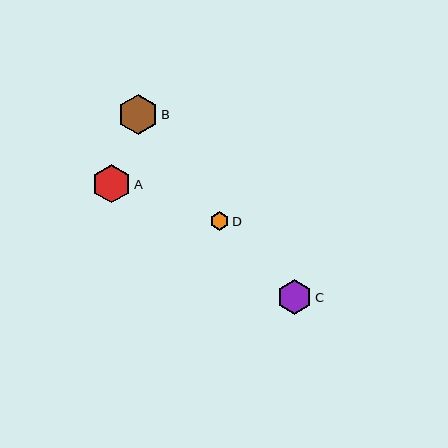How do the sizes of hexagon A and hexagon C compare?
Hexagon A and hexagon C are approximately the same size.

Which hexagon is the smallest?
Hexagon D is the smallest with a size of approximately 19 pixels.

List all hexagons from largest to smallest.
From largest to smallest: B, A, C, D.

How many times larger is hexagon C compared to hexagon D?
Hexagon C is approximately 1.9 times the size of hexagon D.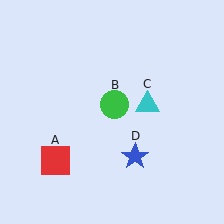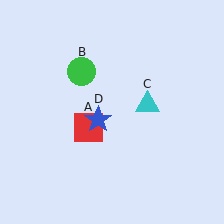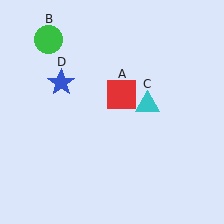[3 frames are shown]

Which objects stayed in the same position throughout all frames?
Cyan triangle (object C) remained stationary.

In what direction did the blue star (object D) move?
The blue star (object D) moved up and to the left.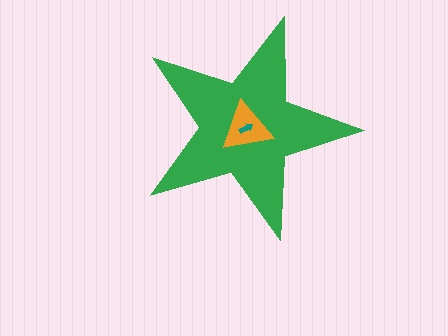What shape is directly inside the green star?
The orange triangle.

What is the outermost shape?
The green star.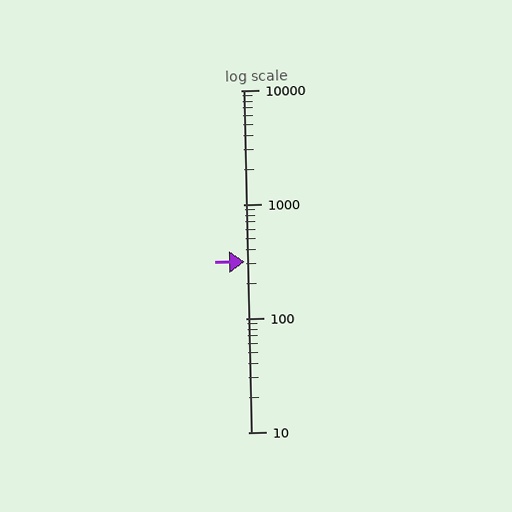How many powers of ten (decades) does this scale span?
The scale spans 3 decades, from 10 to 10000.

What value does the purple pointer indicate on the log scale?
The pointer indicates approximately 310.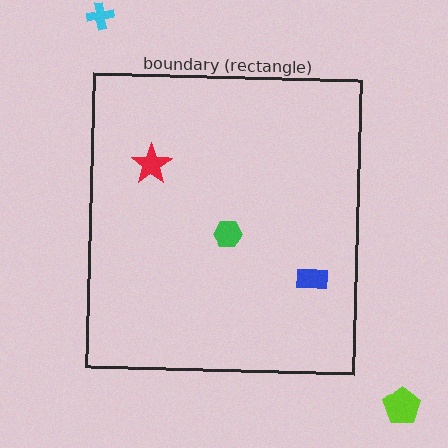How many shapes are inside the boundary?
3 inside, 2 outside.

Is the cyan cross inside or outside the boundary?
Outside.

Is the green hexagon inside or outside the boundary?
Inside.